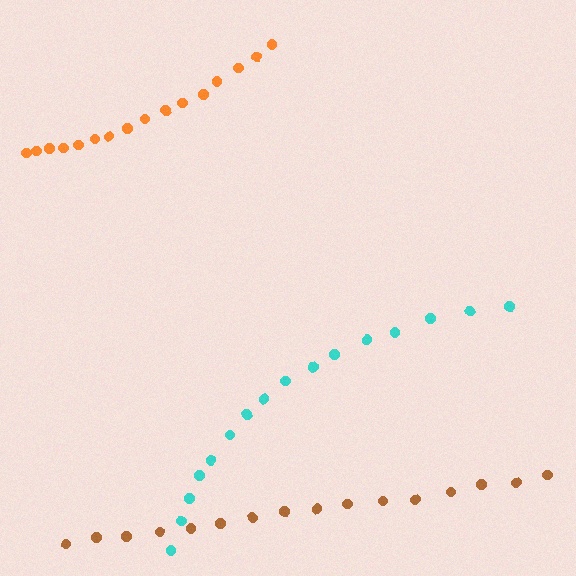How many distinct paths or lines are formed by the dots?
There are 3 distinct paths.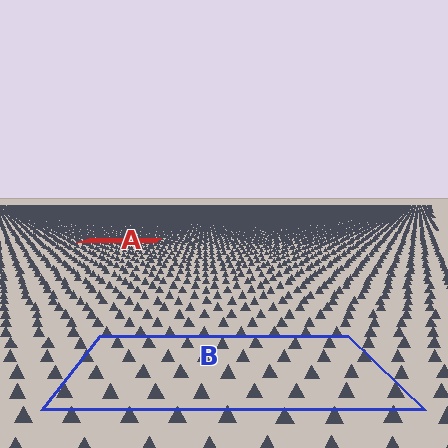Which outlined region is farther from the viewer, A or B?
Region A is farther from the viewer — the texture elements inside it appear smaller and more densely packed.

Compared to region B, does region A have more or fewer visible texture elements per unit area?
Region A has more texture elements per unit area — they are packed more densely because it is farther away.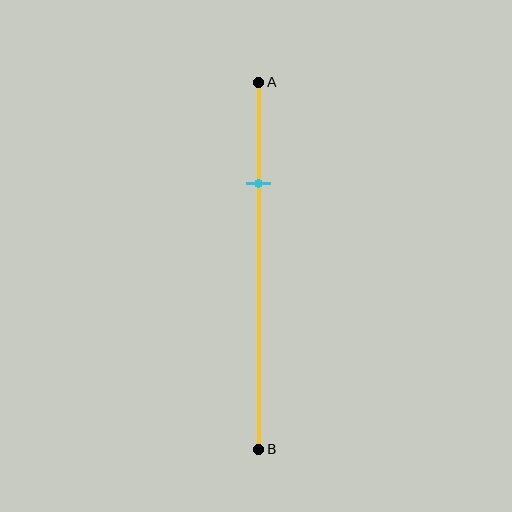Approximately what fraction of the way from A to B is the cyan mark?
The cyan mark is approximately 30% of the way from A to B.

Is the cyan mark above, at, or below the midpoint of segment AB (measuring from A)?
The cyan mark is above the midpoint of segment AB.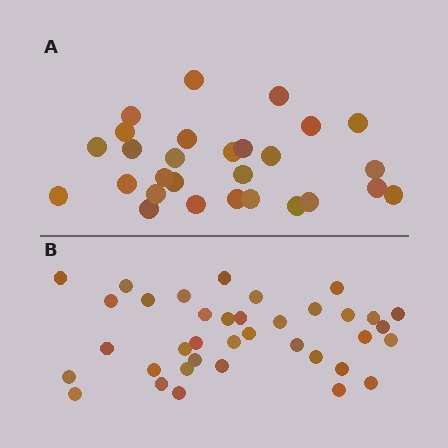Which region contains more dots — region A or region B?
Region B (the bottom region) has more dots.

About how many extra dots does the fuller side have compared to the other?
Region B has roughly 8 or so more dots than region A.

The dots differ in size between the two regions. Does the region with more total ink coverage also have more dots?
No. Region A has more total ink coverage because its dots are larger, but region B actually contains more individual dots. Total area can be misleading — the number of items is what matters here.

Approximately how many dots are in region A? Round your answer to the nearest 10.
About 30 dots. (The exact count is 28, which rounds to 30.)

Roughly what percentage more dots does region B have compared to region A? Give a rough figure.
About 30% more.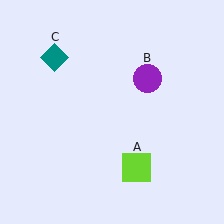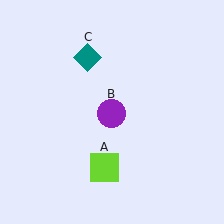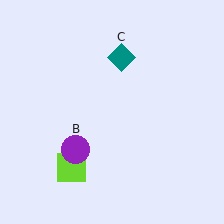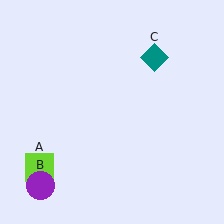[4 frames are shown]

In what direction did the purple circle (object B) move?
The purple circle (object B) moved down and to the left.